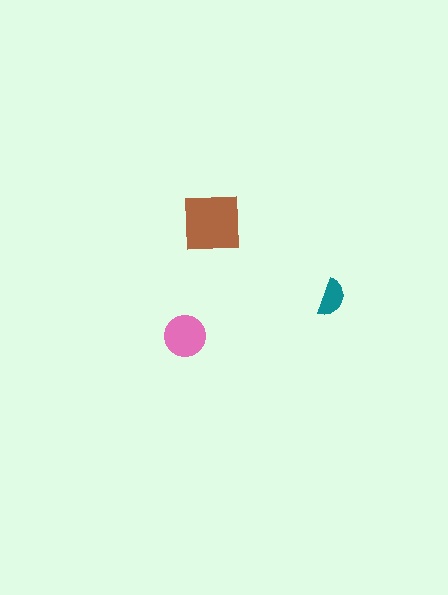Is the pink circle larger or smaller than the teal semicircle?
Larger.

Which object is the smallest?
The teal semicircle.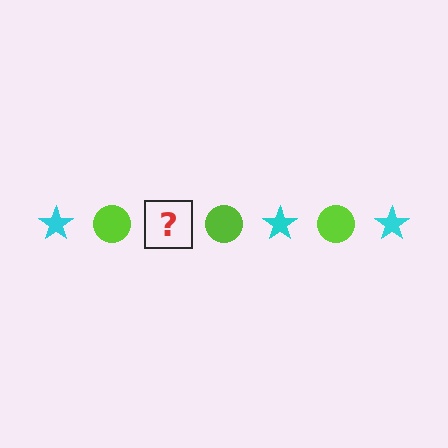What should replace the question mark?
The question mark should be replaced with a cyan star.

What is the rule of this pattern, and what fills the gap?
The rule is that the pattern alternates between cyan star and lime circle. The gap should be filled with a cyan star.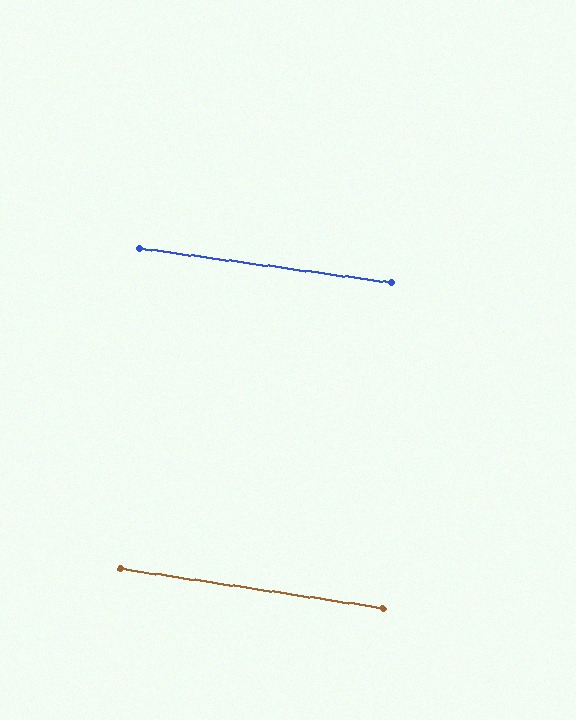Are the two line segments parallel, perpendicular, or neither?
Parallel — their directions differ by only 0.6°.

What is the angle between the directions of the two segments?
Approximately 1 degree.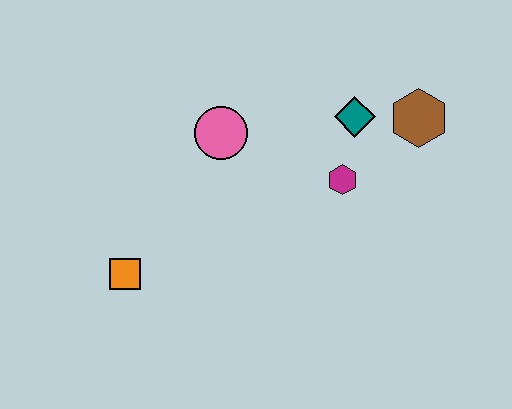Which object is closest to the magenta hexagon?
The teal diamond is closest to the magenta hexagon.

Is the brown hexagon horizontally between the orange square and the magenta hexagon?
No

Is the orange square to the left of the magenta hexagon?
Yes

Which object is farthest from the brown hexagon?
The orange square is farthest from the brown hexagon.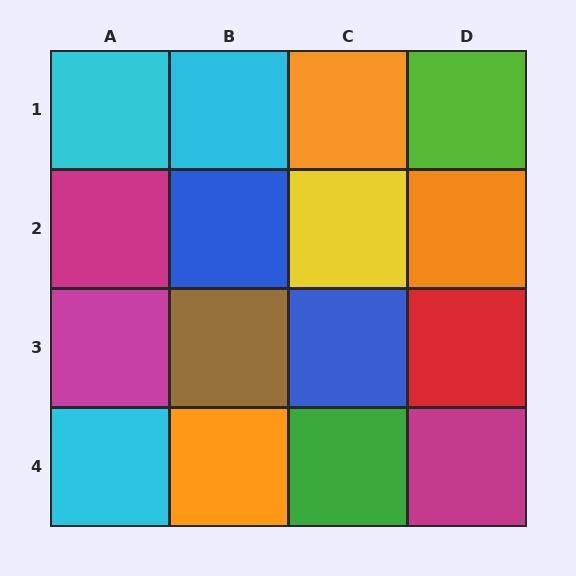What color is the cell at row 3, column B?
Brown.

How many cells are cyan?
3 cells are cyan.